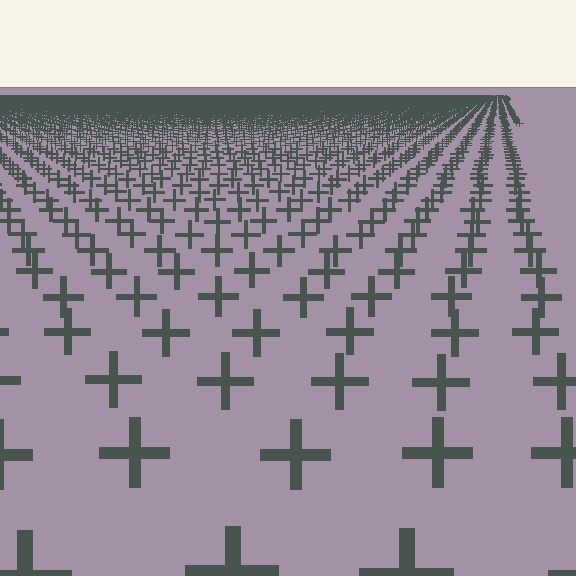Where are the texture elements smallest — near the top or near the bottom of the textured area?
Near the top.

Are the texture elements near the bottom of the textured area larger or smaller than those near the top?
Larger. Near the bottom, elements are closer to the viewer and appear at a bigger on-screen size.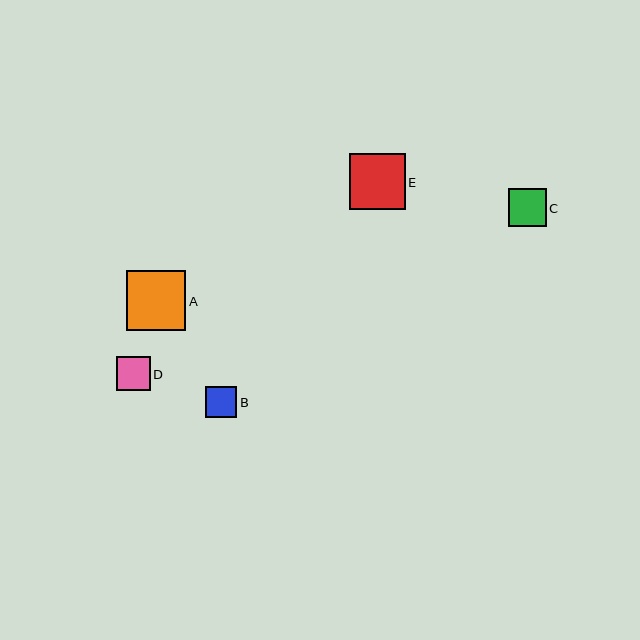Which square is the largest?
Square A is the largest with a size of approximately 60 pixels.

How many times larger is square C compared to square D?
Square C is approximately 1.1 times the size of square D.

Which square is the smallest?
Square B is the smallest with a size of approximately 31 pixels.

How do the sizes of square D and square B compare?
Square D and square B are approximately the same size.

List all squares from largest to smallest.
From largest to smallest: A, E, C, D, B.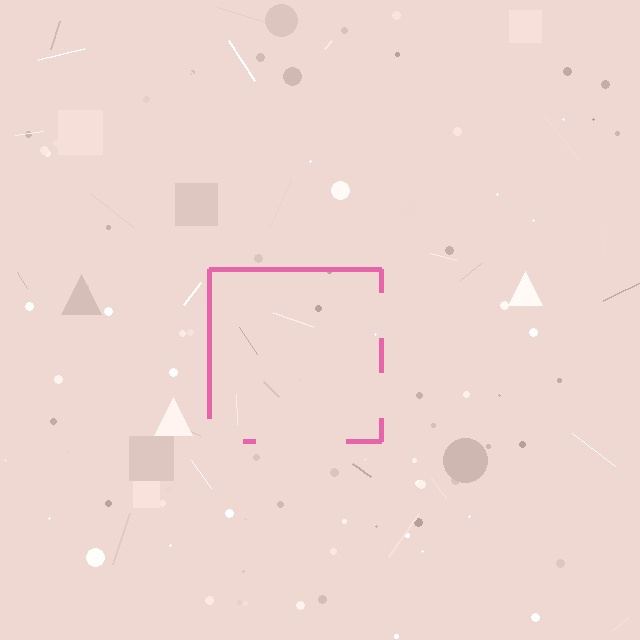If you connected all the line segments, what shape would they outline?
They would outline a square.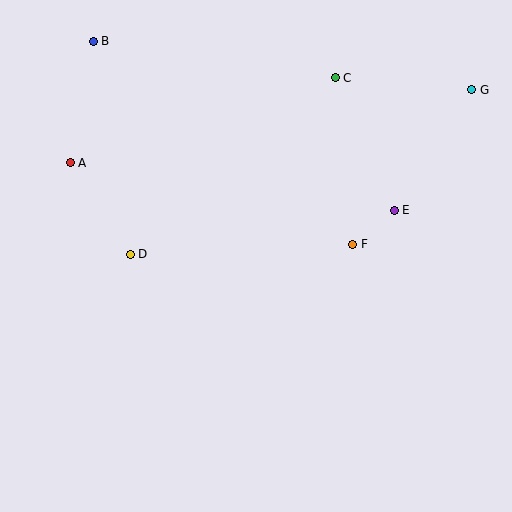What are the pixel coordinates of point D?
Point D is at (130, 254).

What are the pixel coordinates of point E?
Point E is at (394, 210).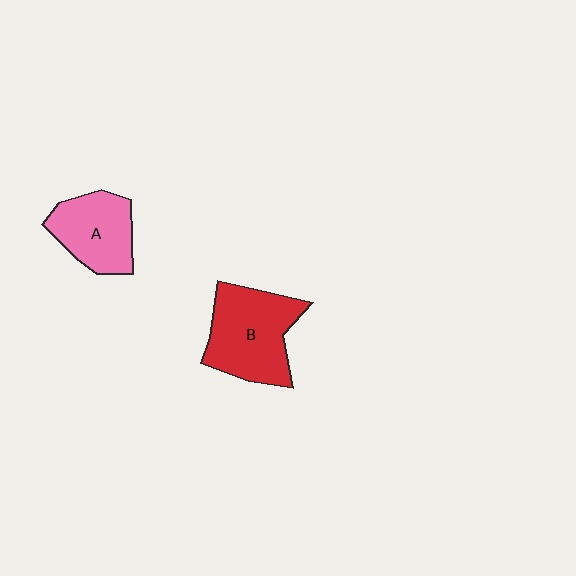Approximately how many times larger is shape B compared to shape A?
Approximately 1.4 times.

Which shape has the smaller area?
Shape A (pink).